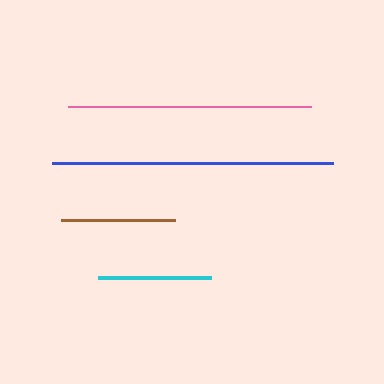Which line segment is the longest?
The blue line is the longest at approximately 282 pixels.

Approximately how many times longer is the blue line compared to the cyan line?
The blue line is approximately 2.5 times the length of the cyan line.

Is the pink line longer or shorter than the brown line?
The pink line is longer than the brown line.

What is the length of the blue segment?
The blue segment is approximately 282 pixels long.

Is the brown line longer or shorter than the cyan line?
The brown line is longer than the cyan line.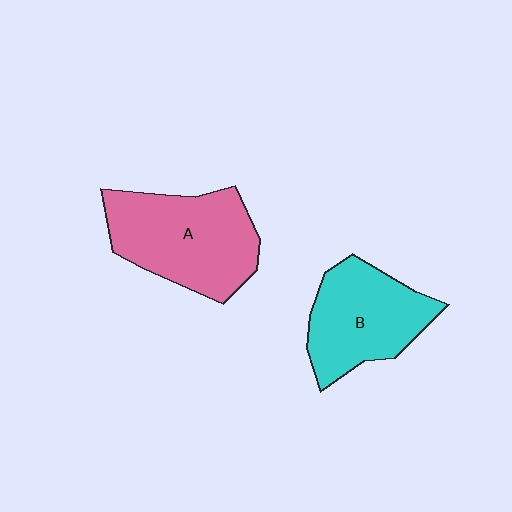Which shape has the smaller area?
Shape B (cyan).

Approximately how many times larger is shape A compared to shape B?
Approximately 1.2 times.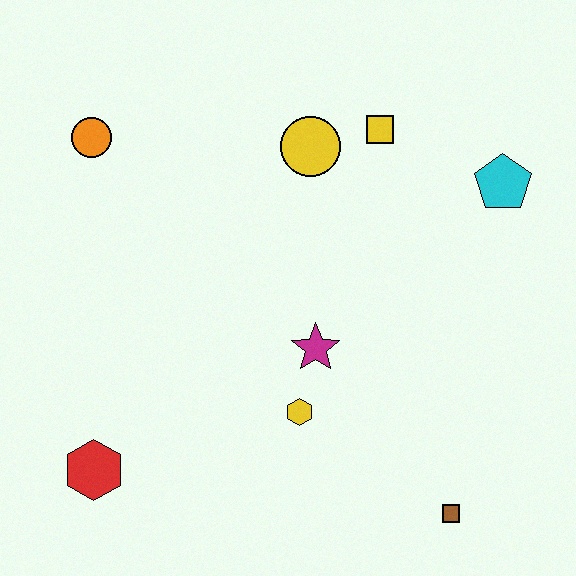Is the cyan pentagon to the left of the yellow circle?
No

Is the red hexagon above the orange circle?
No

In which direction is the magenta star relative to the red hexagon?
The magenta star is to the right of the red hexagon.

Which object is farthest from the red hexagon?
The cyan pentagon is farthest from the red hexagon.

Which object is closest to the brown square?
The yellow hexagon is closest to the brown square.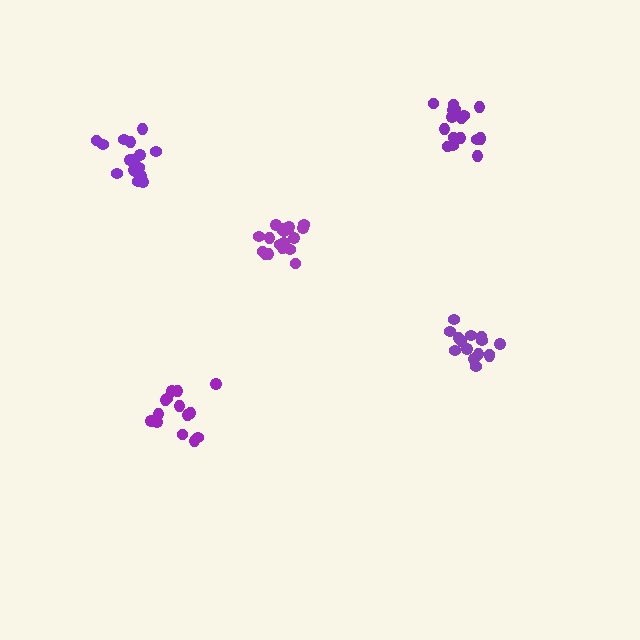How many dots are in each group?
Group 1: 18 dots, Group 2: 15 dots, Group 3: 14 dots, Group 4: 17 dots, Group 5: 17 dots (81 total).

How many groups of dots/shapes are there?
There are 5 groups.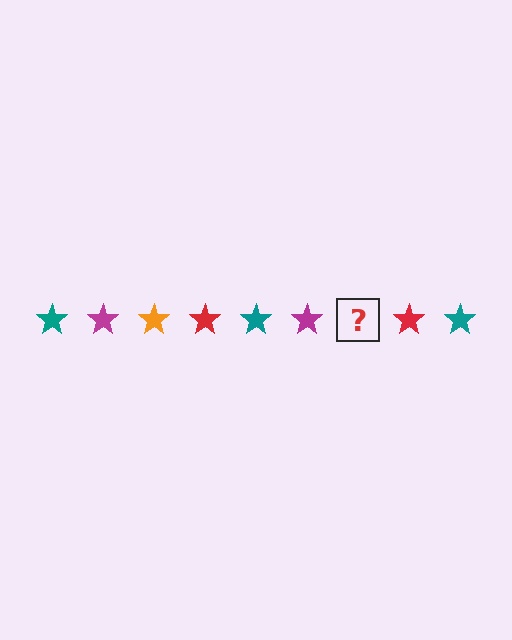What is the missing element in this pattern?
The missing element is an orange star.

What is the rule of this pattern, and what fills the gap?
The rule is that the pattern cycles through teal, magenta, orange, red stars. The gap should be filled with an orange star.